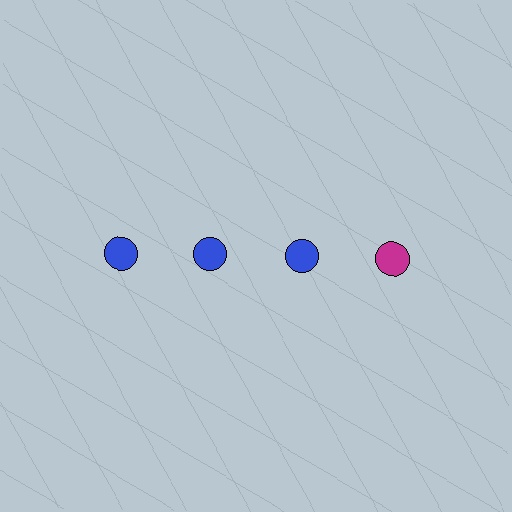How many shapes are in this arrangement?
There are 4 shapes arranged in a grid pattern.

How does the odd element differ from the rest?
It has a different color: magenta instead of blue.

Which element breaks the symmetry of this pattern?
The magenta circle in the top row, second from right column breaks the symmetry. All other shapes are blue circles.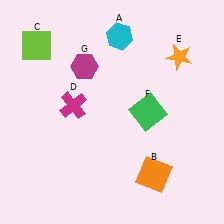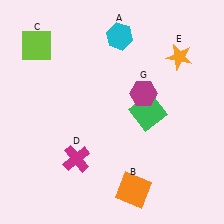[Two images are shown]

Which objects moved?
The objects that moved are: the orange square (B), the magenta cross (D), the magenta hexagon (G).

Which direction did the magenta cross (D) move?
The magenta cross (D) moved down.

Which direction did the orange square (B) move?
The orange square (B) moved left.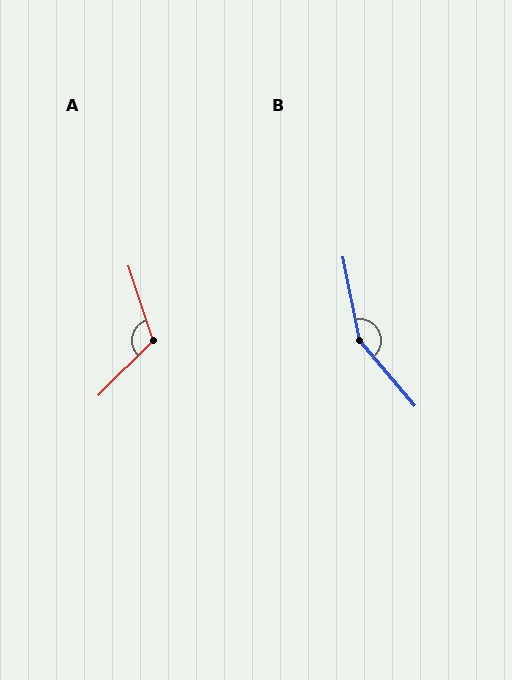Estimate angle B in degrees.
Approximately 151 degrees.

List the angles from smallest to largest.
A (117°), B (151°).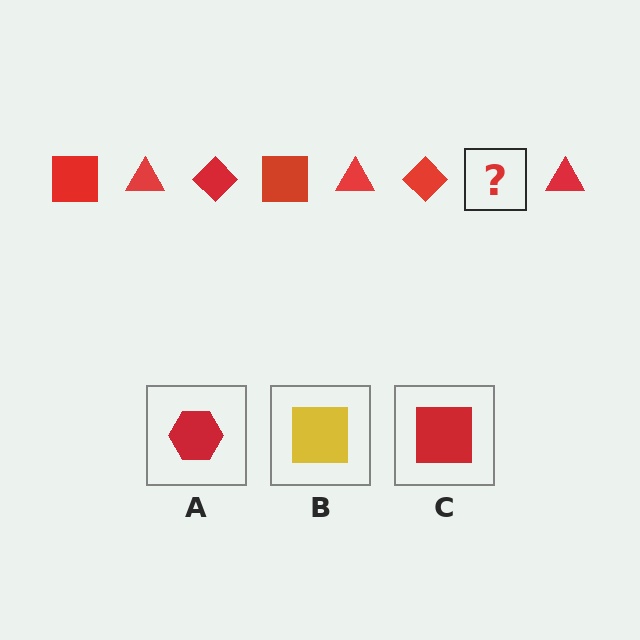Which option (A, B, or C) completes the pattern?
C.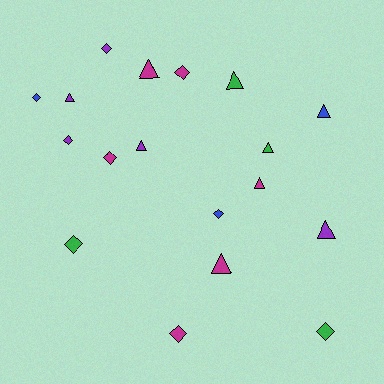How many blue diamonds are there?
There are 2 blue diamonds.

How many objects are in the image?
There are 18 objects.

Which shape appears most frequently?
Triangle, with 9 objects.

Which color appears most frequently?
Magenta, with 6 objects.